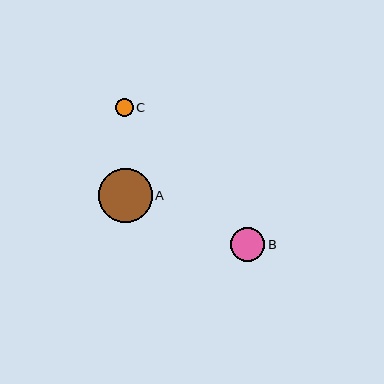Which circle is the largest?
Circle A is the largest with a size of approximately 54 pixels.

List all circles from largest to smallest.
From largest to smallest: A, B, C.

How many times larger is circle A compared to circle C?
Circle A is approximately 3.0 times the size of circle C.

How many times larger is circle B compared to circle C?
Circle B is approximately 1.9 times the size of circle C.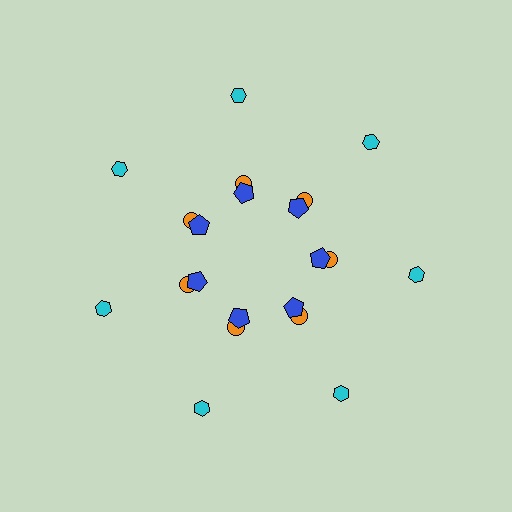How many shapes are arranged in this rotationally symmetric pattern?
There are 21 shapes, arranged in 7 groups of 3.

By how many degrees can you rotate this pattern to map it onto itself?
The pattern maps onto itself every 51 degrees of rotation.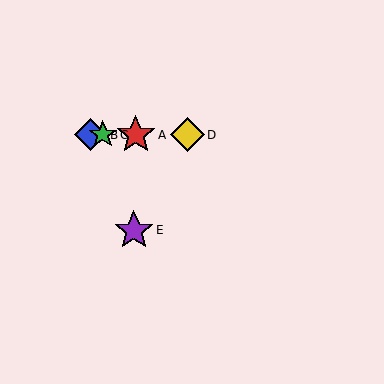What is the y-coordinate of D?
Object D is at y≈135.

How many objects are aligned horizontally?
4 objects (A, B, C, D) are aligned horizontally.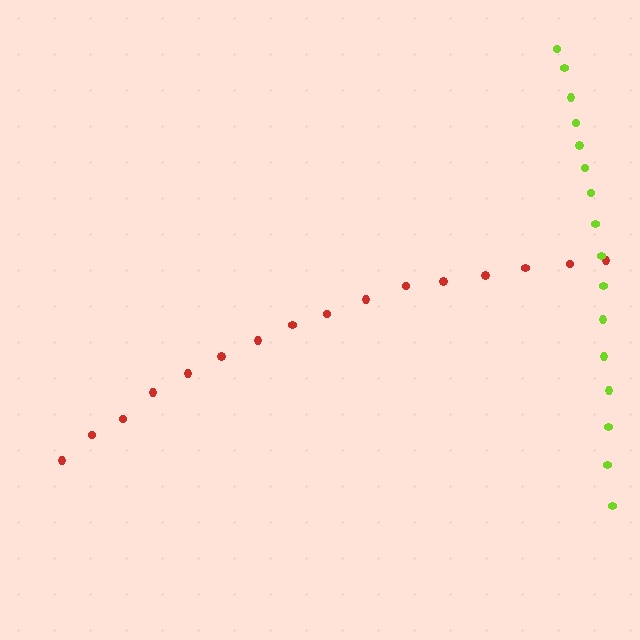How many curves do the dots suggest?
There are 2 distinct paths.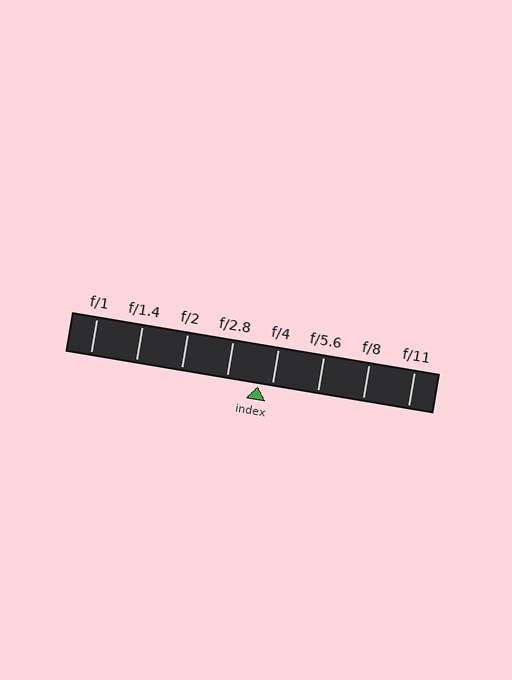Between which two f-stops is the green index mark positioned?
The index mark is between f/2.8 and f/4.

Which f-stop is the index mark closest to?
The index mark is closest to f/4.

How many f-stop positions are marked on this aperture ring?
There are 8 f-stop positions marked.